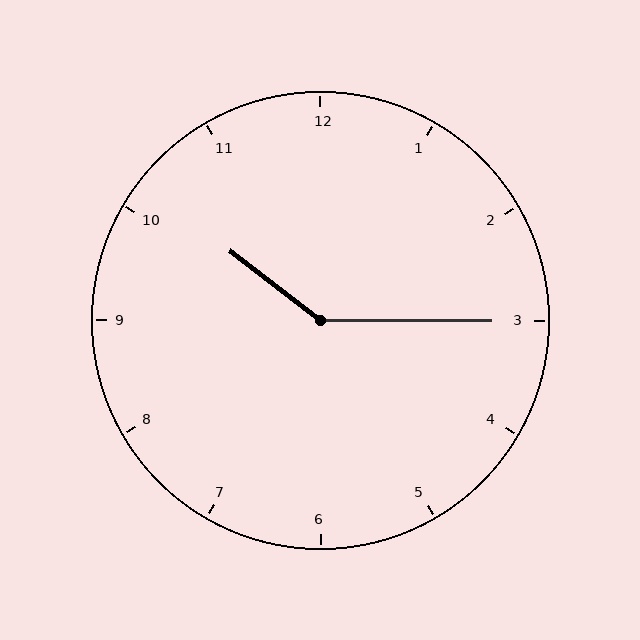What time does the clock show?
10:15.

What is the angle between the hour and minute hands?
Approximately 142 degrees.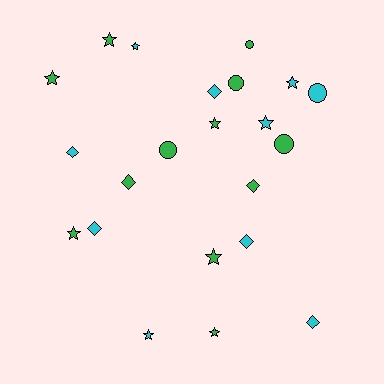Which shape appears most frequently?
Star, with 10 objects.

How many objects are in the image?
There are 22 objects.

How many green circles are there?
There are 4 green circles.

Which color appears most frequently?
Green, with 12 objects.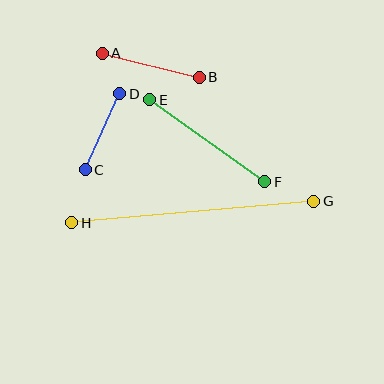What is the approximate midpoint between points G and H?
The midpoint is at approximately (193, 212) pixels.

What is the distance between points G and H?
The distance is approximately 243 pixels.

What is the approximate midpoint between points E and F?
The midpoint is at approximately (207, 141) pixels.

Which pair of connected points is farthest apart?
Points G and H are farthest apart.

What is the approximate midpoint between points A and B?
The midpoint is at approximately (151, 65) pixels.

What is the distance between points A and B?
The distance is approximately 100 pixels.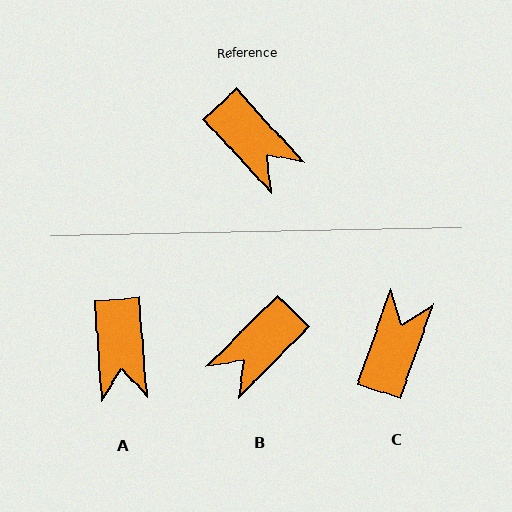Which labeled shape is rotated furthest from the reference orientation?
C, about 118 degrees away.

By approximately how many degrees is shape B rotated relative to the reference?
Approximately 88 degrees clockwise.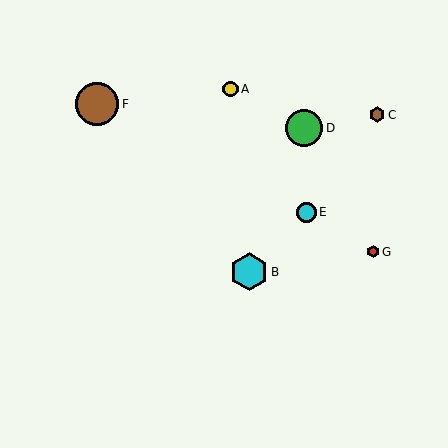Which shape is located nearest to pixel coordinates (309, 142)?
The green circle (labeled D) at (304, 128) is nearest to that location.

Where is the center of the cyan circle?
The center of the cyan circle is at (306, 212).